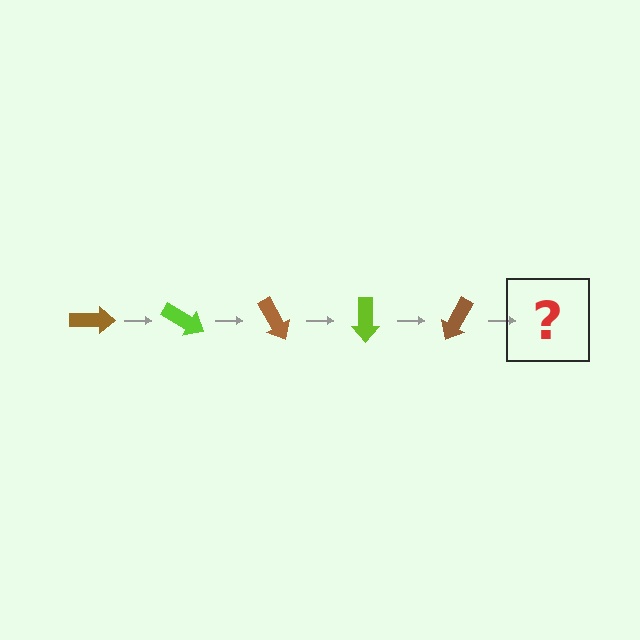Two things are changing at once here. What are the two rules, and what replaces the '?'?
The two rules are that it rotates 30 degrees each step and the color cycles through brown and lime. The '?' should be a lime arrow, rotated 150 degrees from the start.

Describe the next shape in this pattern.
It should be a lime arrow, rotated 150 degrees from the start.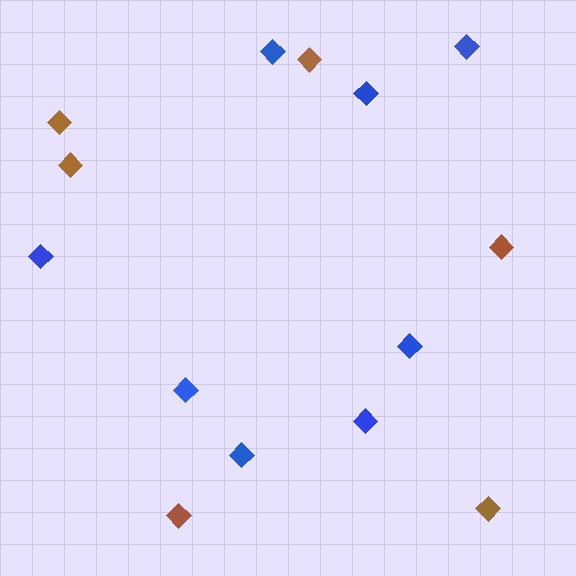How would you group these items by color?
There are 2 groups: one group of blue diamonds (8) and one group of brown diamonds (6).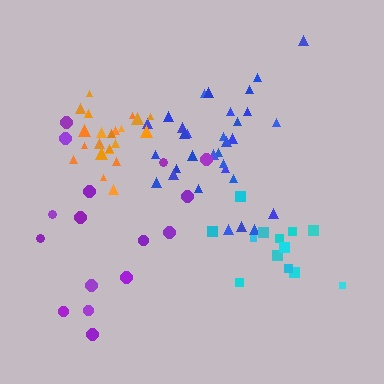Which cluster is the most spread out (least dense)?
Purple.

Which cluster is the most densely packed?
Orange.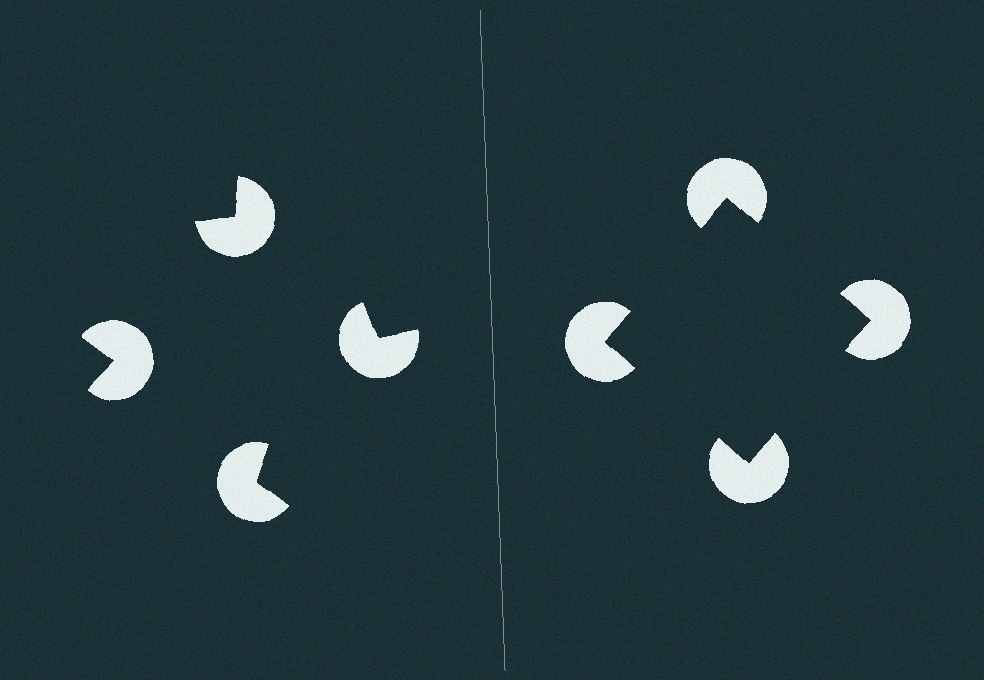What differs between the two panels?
The pac-man discs are positioned identically on both sides; only the wedge orientations differ. On the right they align to a square; on the left they are misaligned.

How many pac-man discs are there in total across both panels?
8 — 4 on each side.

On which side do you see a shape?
An illusory square appears on the right side. On the left side the wedge cuts are rotated, so no coherent shape forms.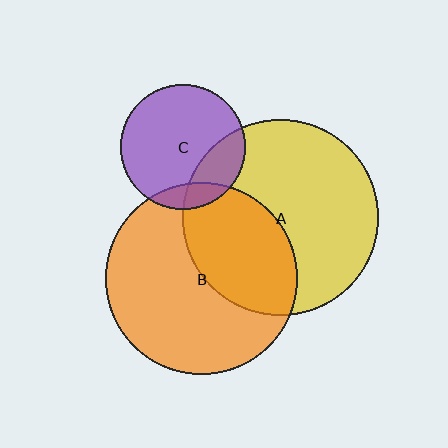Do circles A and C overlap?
Yes.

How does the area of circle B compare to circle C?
Approximately 2.3 times.